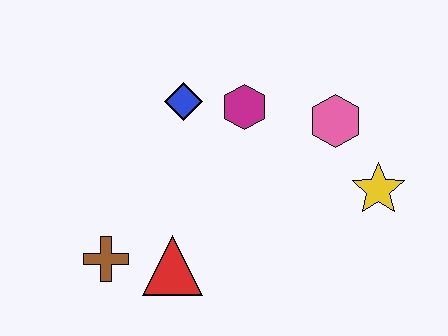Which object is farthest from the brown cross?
The yellow star is farthest from the brown cross.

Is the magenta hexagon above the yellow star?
Yes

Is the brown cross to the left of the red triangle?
Yes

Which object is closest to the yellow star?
The pink hexagon is closest to the yellow star.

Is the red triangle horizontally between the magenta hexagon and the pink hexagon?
No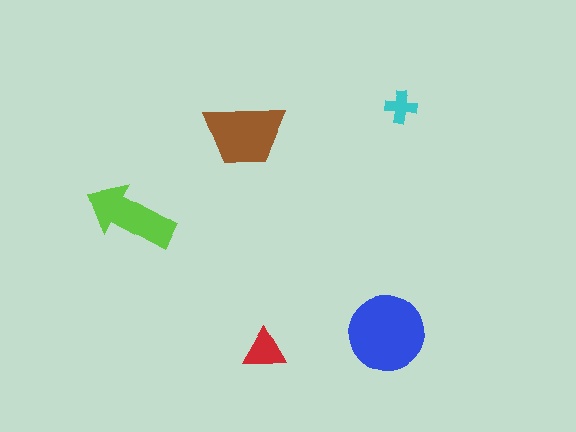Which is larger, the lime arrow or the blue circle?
The blue circle.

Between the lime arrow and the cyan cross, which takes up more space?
The lime arrow.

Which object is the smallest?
The cyan cross.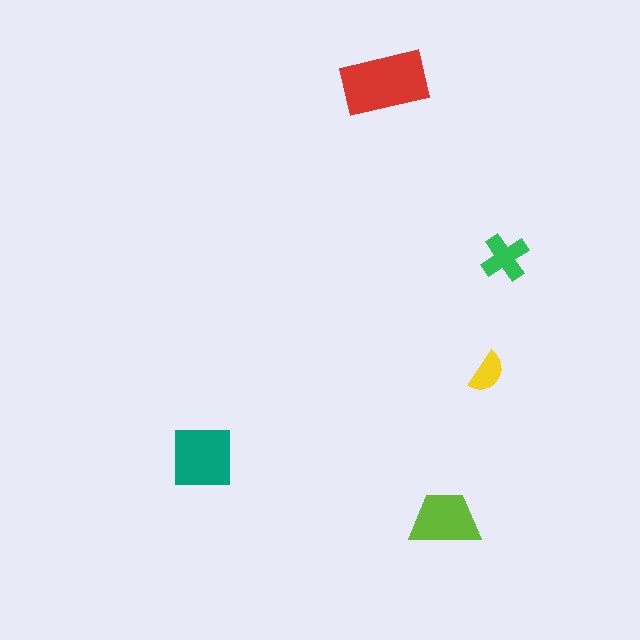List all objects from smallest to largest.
The yellow semicircle, the green cross, the lime trapezoid, the teal square, the red rectangle.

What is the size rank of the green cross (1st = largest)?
4th.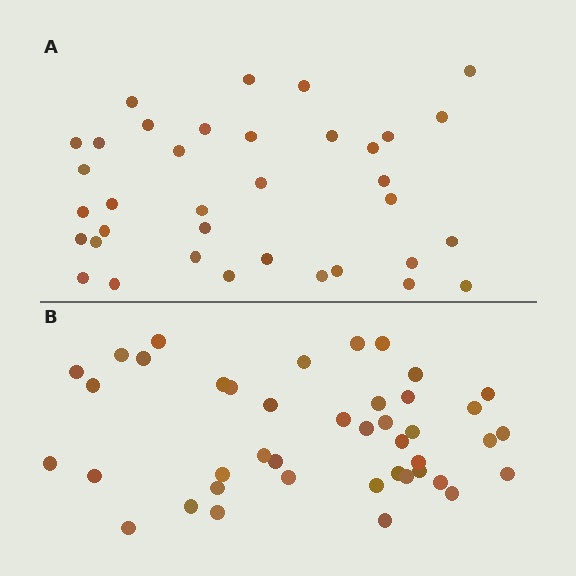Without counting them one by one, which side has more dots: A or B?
Region B (the bottom region) has more dots.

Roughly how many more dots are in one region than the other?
Region B has about 6 more dots than region A.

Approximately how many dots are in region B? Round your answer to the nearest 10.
About 40 dots. (The exact count is 42, which rounds to 40.)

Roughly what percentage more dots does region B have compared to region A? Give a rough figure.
About 15% more.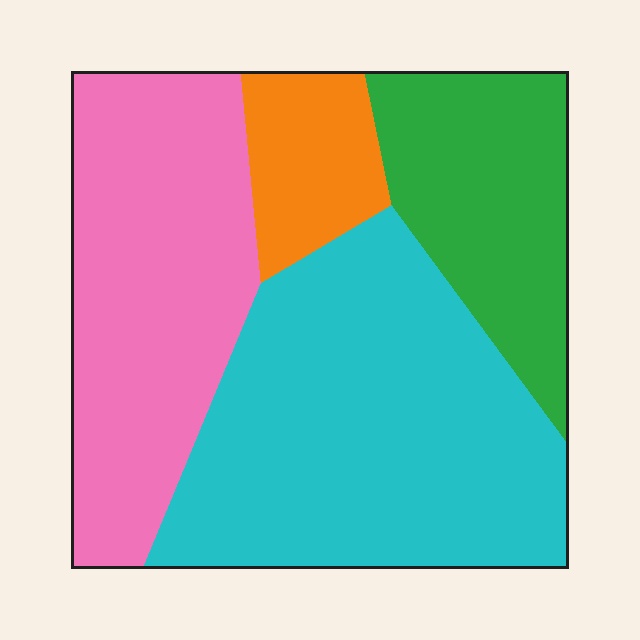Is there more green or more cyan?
Cyan.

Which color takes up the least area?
Orange, at roughly 10%.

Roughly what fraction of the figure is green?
Green covers roughly 20% of the figure.